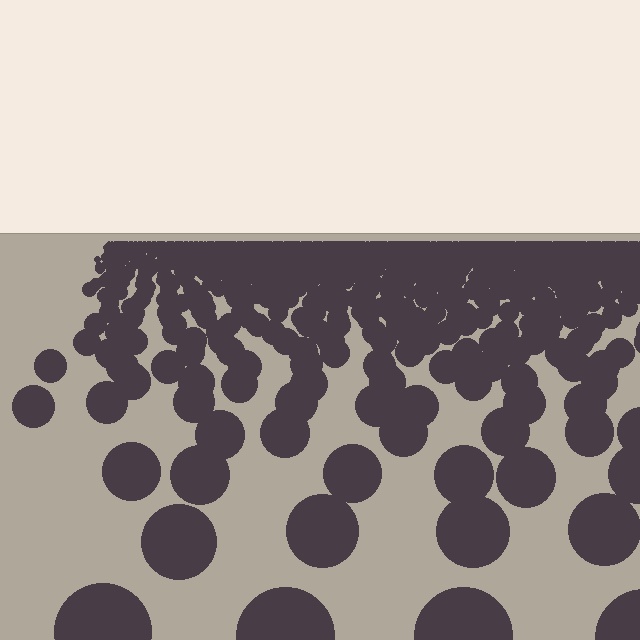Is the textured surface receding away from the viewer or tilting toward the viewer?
The surface is receding away from the viewer. Texture elements get smaller and denser toward the top.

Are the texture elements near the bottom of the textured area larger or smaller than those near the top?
Larger. Near the bottom, elements are closer to the viewer and appear at a bigger on-screen size.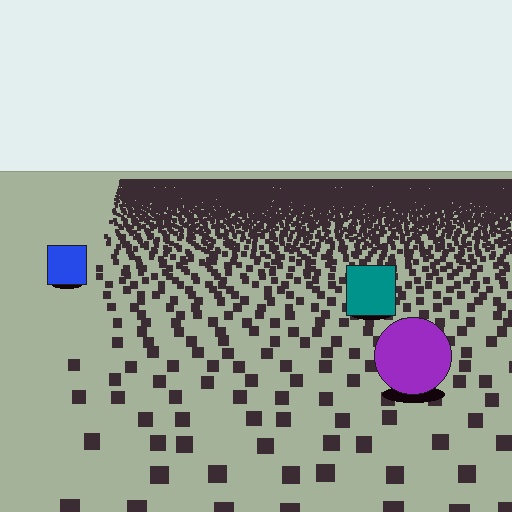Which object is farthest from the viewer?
The blue square is farthest from the viewer. It appears smaller and the ground texture around it is denser.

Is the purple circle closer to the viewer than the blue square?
Yes. The purple circle is closer — you can tell from the texture gradient: the ground texture is coarser near it.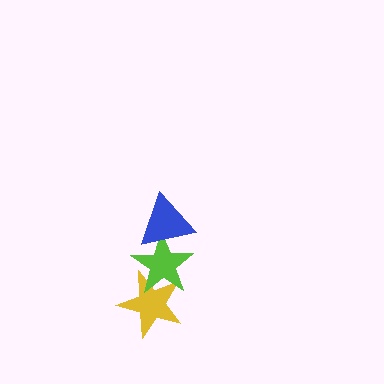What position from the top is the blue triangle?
The blue triangle is 1st from the top.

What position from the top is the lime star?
The lime star is 2nd from the top.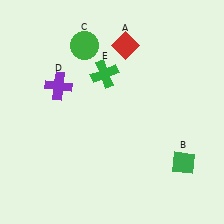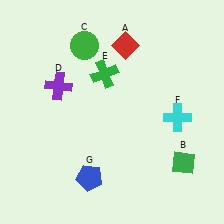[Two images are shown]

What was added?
A cyan cross (F), a blue pentagon (G) were added in Image 2.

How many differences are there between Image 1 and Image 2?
There are 2 differences between the two images.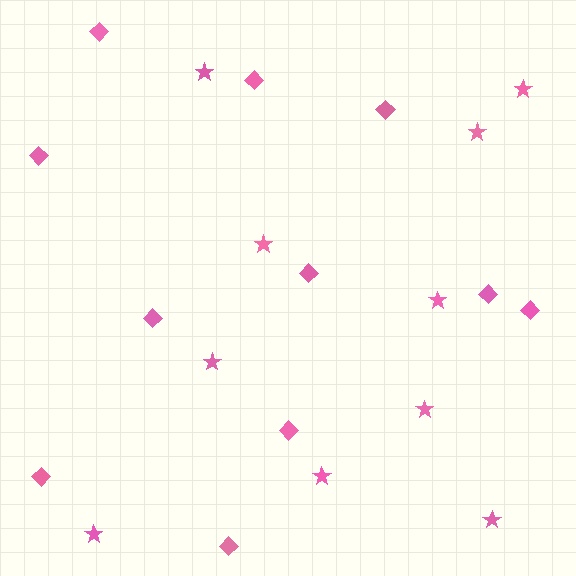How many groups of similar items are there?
There are 2 groups: one group of stars (10) and one group of diamonds (11).